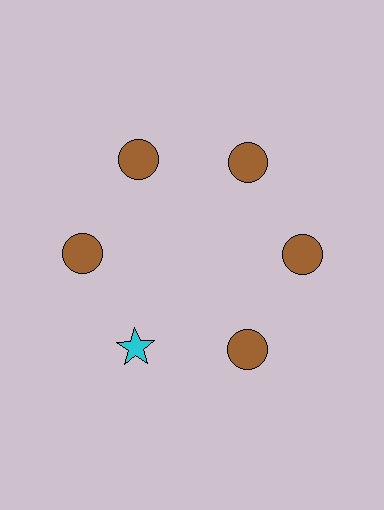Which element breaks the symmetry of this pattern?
The cyan star at roughly the 7 o'clock position breaks the symmetry. All other shapes are brown circles.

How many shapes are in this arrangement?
There are 6 shapes arranged in a ring pattern.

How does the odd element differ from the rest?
It differs in both color (cyan instead of brown) and shape (star instead of circle).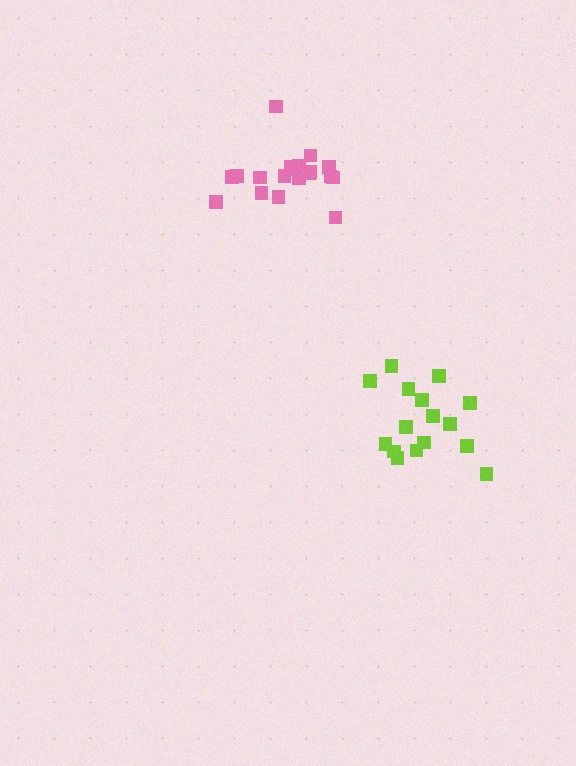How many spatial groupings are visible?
There are 2 spatial groupings.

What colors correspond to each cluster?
The clusters are colored: pink, lime.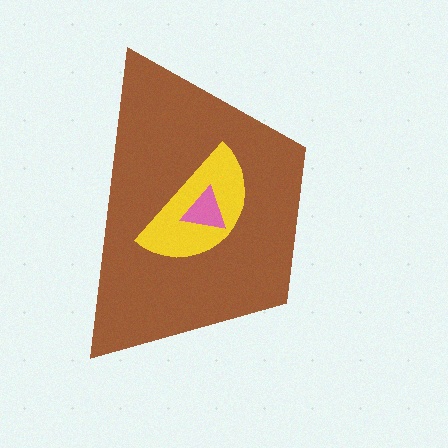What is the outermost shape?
The brown trapezoid.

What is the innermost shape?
The pink triangle.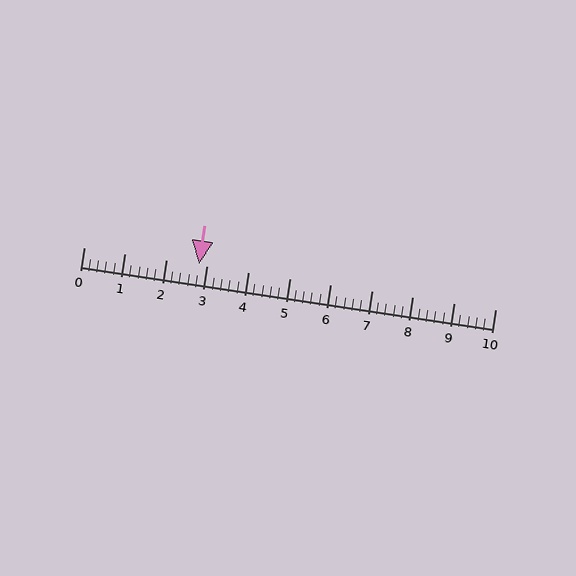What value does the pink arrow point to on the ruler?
The pink arrow points to approximately 2.8.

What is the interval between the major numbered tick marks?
The major tick marks are spaced 1 units apart.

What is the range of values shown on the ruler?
The ruler shows values from 0 to 10.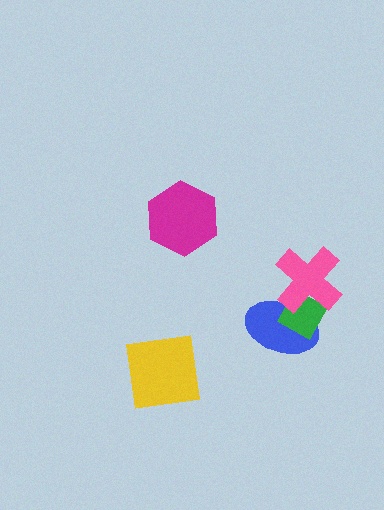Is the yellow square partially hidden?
No, no other shape covers it.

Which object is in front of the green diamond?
The pink cross is in front of the green diamond.